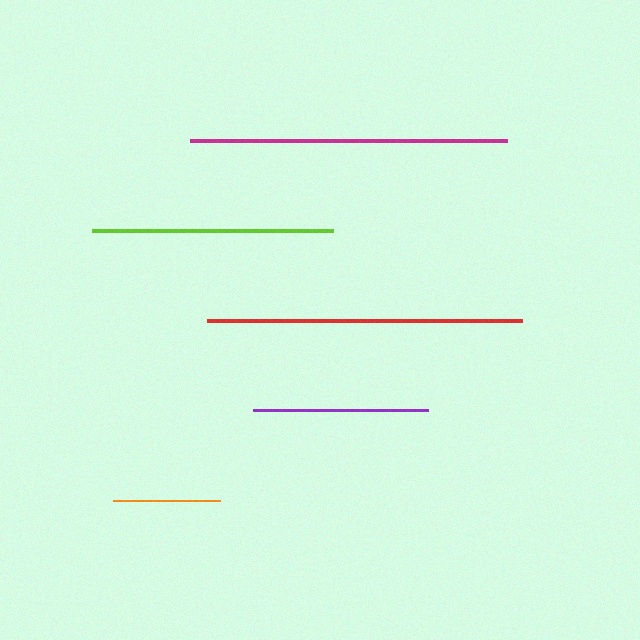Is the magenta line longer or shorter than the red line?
The magenta line is longer than the red line.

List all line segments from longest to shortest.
From longest to shortest: magenta, red, lime, purple, orange.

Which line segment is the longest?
The magenta line is the longest at approximately 317 pixels.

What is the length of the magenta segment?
The magenta segment is approximately 317 pixels long.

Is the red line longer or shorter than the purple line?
The red line is longer than the purple line.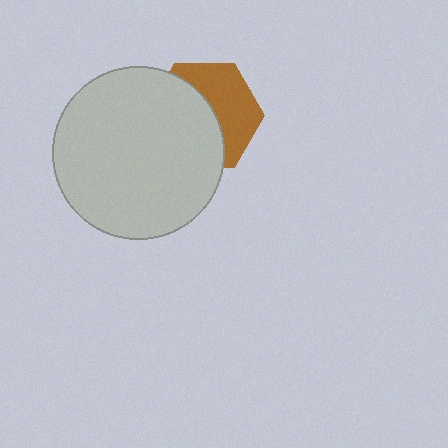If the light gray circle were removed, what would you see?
You would see the complete brown hexagon.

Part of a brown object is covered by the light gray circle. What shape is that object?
It is a hexagon.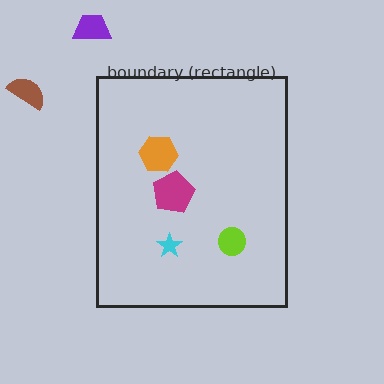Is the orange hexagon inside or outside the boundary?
Inside.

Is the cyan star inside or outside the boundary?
Inside.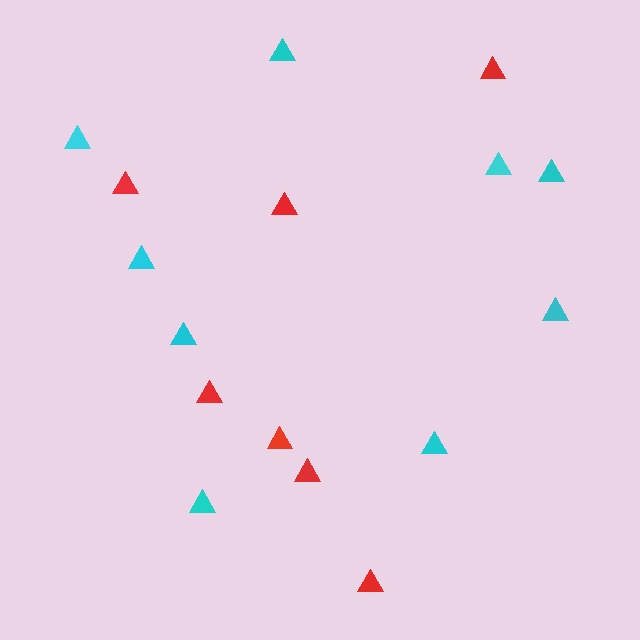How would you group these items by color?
There are 2 groups: one group of red triangles (7) and one group of cyan triangles (9).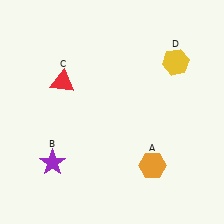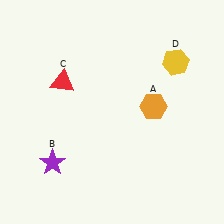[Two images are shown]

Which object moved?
The orange hexagon (A) moved up.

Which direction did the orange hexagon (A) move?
The orange hexagon (A) moved up.